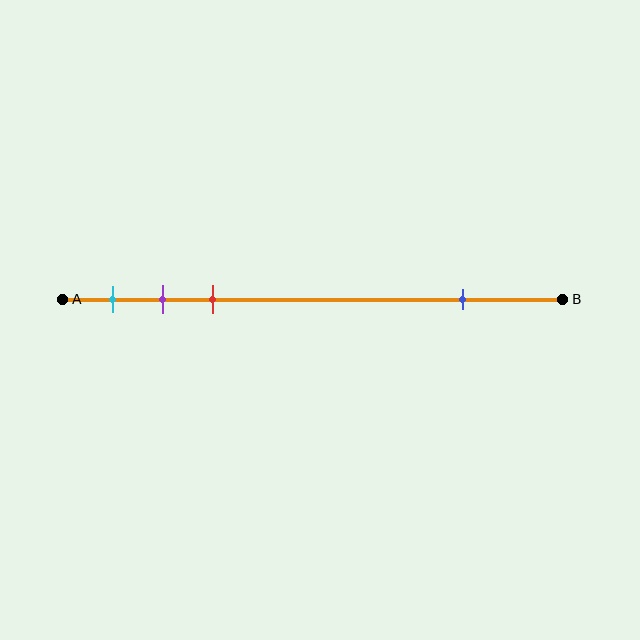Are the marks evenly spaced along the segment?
No, the marks are not evenly spaced.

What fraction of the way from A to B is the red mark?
The red mark is approximately 30% (0.3) of the way from A to B.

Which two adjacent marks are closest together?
The purple and red marks are the closest adjacent pair.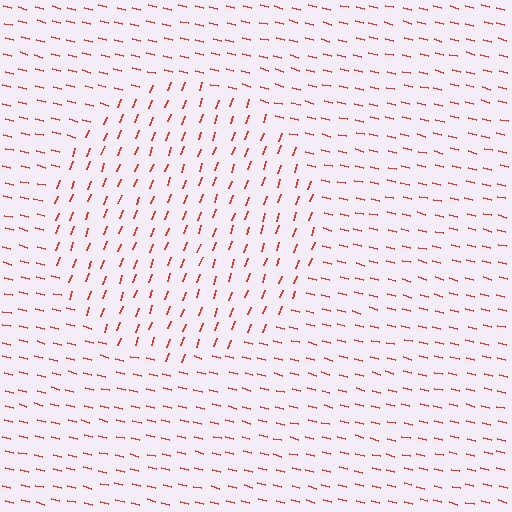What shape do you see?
I see a circle.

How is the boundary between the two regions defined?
The boundary is defined purely by a change in line orientation (approximately 84 degrees difference). All lines are the same color and thickness.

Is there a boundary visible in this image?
Yes, there is a texture boundary formed by a change in line orientation.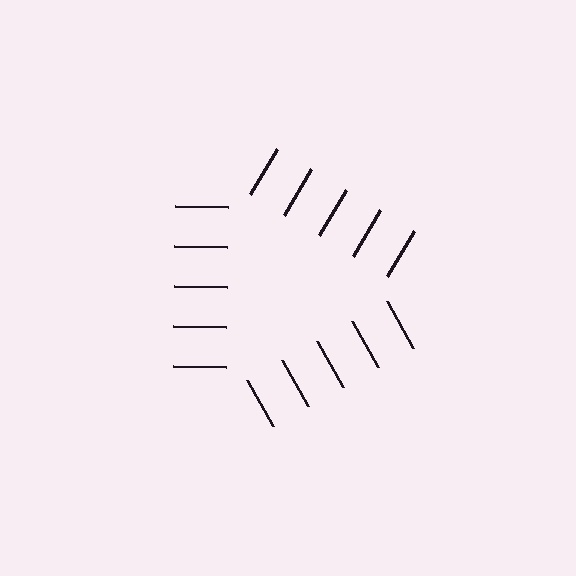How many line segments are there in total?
15 — 5 along each of the 3 edges.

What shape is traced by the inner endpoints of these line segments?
An illusory triangle — the line segments terminate on its edges but no continuous stroke is drawn.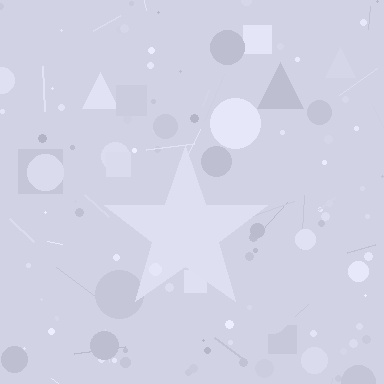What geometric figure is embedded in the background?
A star is embedded in the background.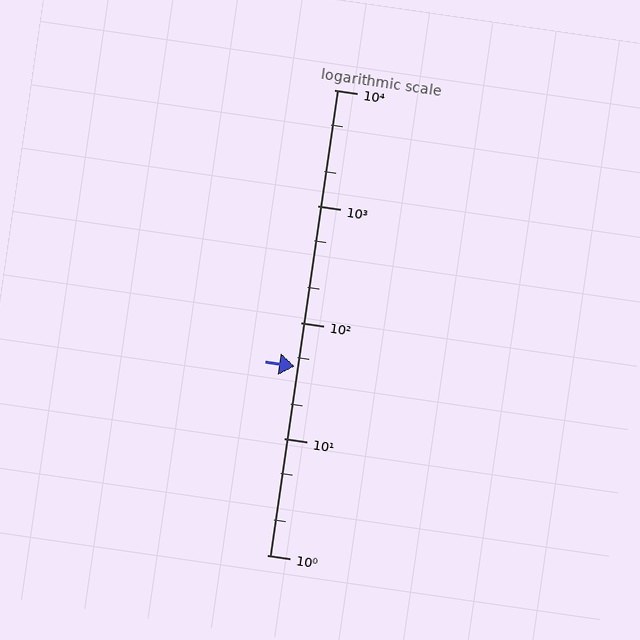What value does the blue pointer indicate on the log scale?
The pointer indicates approximately 42.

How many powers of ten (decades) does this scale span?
The scale spans 4 decades, from 1 to 10000.